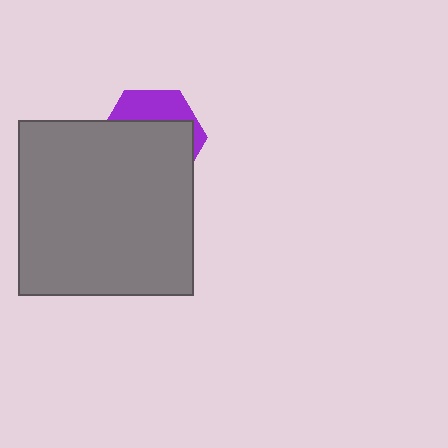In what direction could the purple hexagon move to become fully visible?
The purple hexagon could move up. That would shift it out from behind the gray square entirely.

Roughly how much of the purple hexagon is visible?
A small part of it is visible (roughly 31%).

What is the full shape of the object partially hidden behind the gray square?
The partially hidden object is a purple hexagon.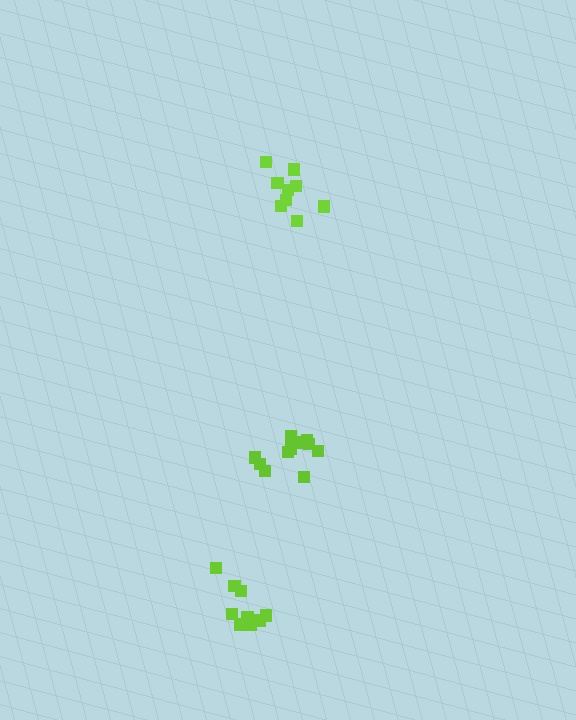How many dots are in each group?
Group 1: 11 dots, Group 2: 9 dots, Group 3: 9 dots (29 total).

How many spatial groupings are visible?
There are 3 spatial groupings.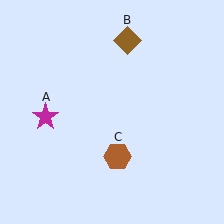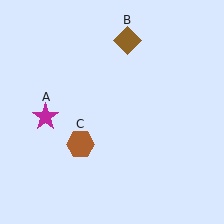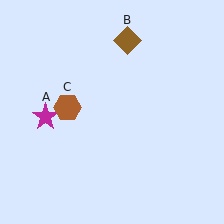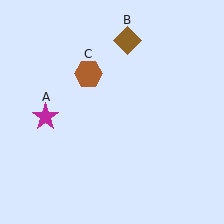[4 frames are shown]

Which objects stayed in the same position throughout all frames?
Magenta star (object A) and brown diamond (object B) remained stationary.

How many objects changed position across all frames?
1 object changed position: brown hexagon (object C).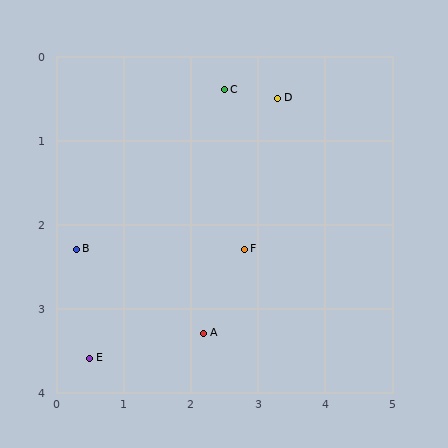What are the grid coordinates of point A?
Point A is at approximately (2.2, 3.3).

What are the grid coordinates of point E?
Point E is at approximately (0.5, 3.6).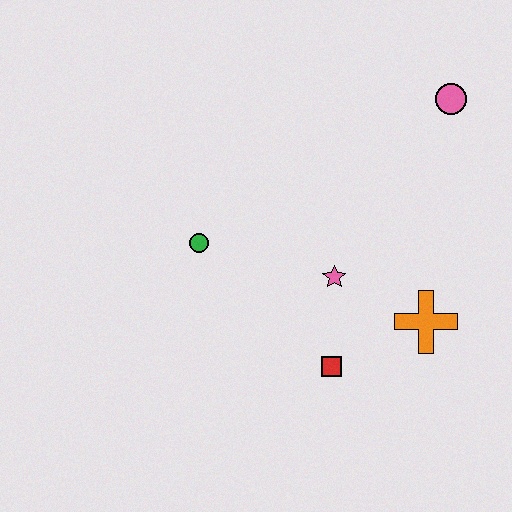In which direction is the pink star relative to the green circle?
The pink star is to the right of the green circle.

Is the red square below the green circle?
Yes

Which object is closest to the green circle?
The pink star is closest to the green circle.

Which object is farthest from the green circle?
The pink circle is farthest from the green circle.